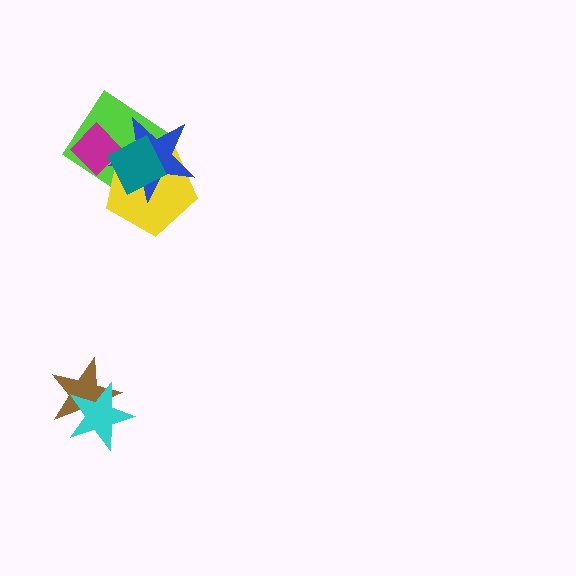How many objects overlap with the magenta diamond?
4 objects overlap with the magenta diamond.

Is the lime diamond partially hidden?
Yes, it is partially covered by another shape.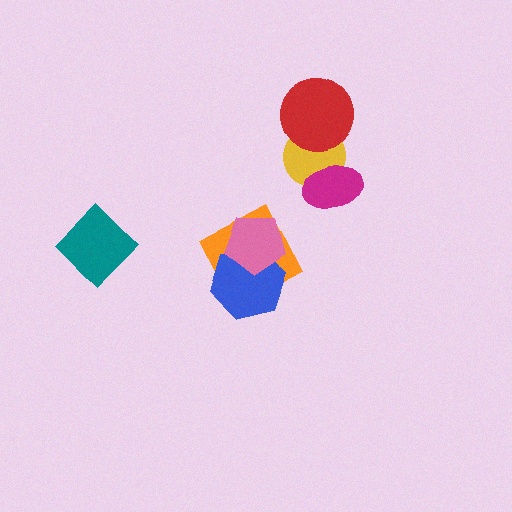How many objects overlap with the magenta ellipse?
1 object overlaps with the magenta ellipse.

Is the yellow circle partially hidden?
Yes, it is partially covered by another shape.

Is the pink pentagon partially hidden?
No, no other shape covers it.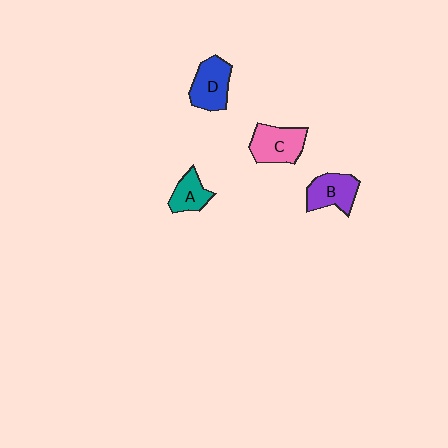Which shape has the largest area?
Shape C (pink).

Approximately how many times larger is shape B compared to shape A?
Approximately 1.4 times.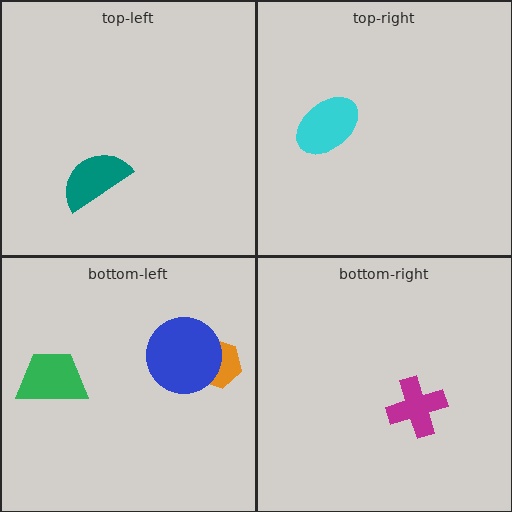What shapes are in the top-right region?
The cyan ellipse.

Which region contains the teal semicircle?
The top-left region.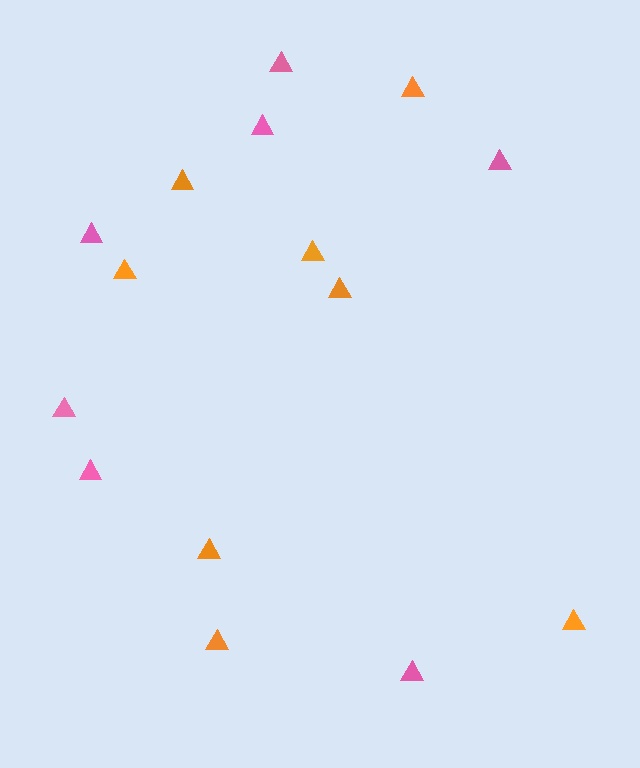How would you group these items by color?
There are 2 groups: one group of orange triangles (8) and one group of pink triangles (7).